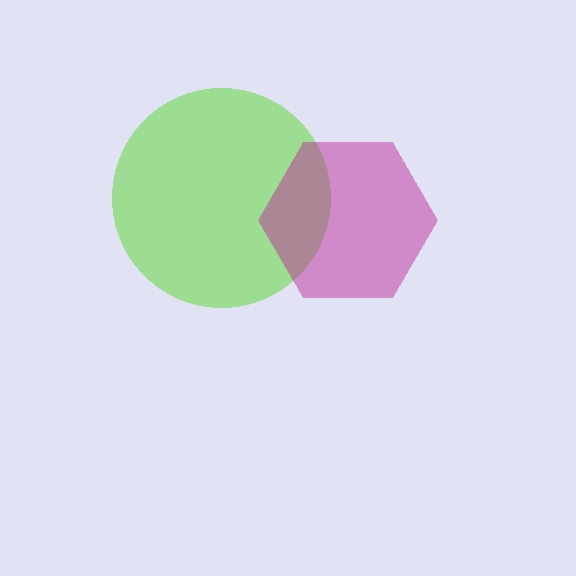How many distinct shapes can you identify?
There are 2 distinct shapes: a lime circle, a magenta hexagon.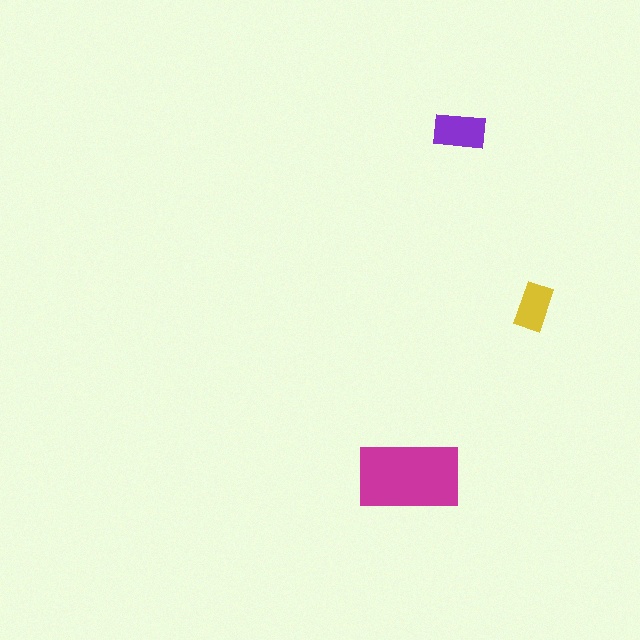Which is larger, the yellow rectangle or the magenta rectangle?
The magenta one.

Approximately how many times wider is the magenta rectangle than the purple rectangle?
About 2 times wider.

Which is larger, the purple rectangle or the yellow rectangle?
The purple one.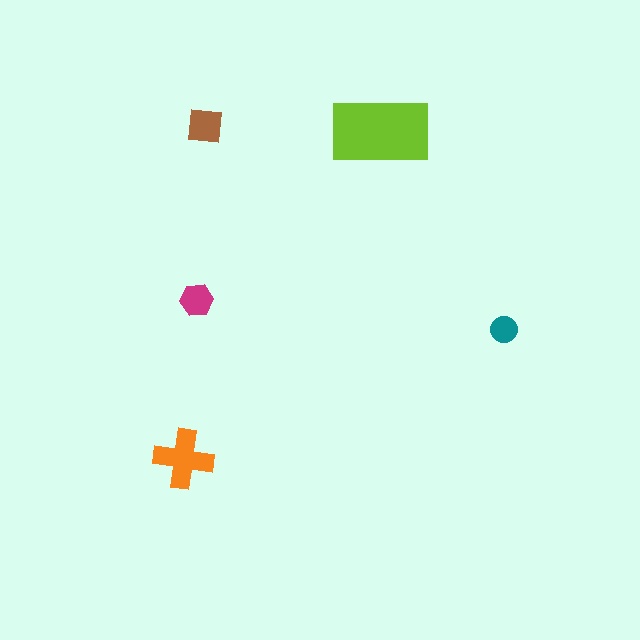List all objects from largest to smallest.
The lime rectangle, the orange cross, the brown square, the magenta hexagon, the teal circle.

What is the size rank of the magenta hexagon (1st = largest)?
4th.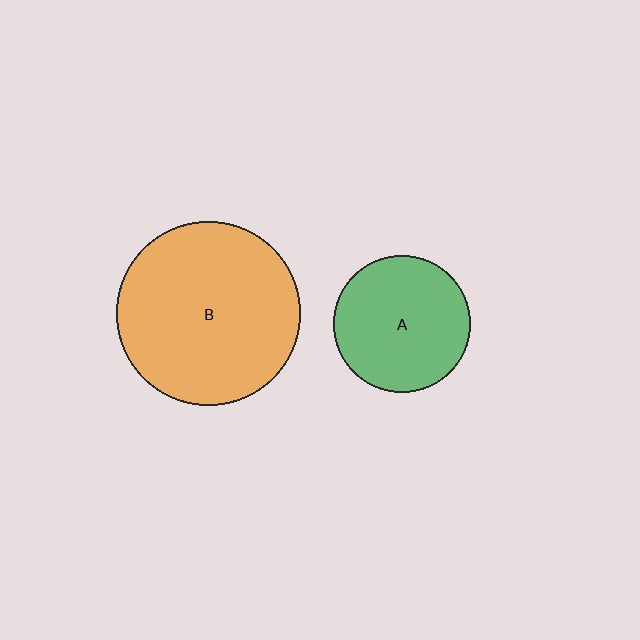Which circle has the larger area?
Circle B (orange).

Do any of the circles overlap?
No, none of the circles overlap.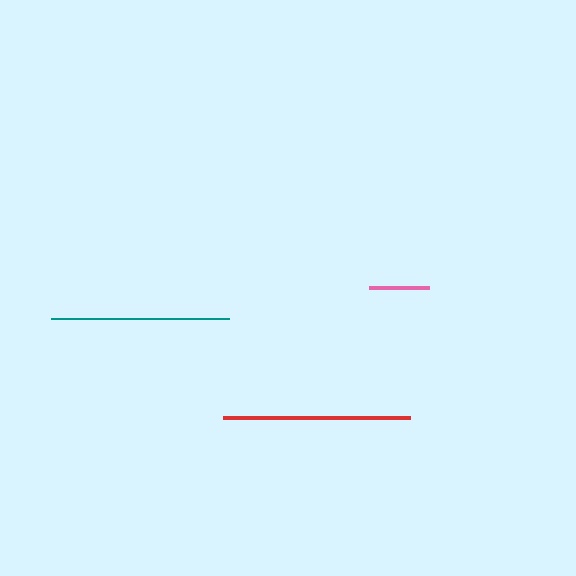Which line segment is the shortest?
The pink line is the shortest at approximately 60 pixels.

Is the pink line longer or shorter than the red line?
The red line is longer than the pink line.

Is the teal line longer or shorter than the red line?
The red line is longer than the teal line.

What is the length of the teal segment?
The teal segment is approximately 178 pixels long.